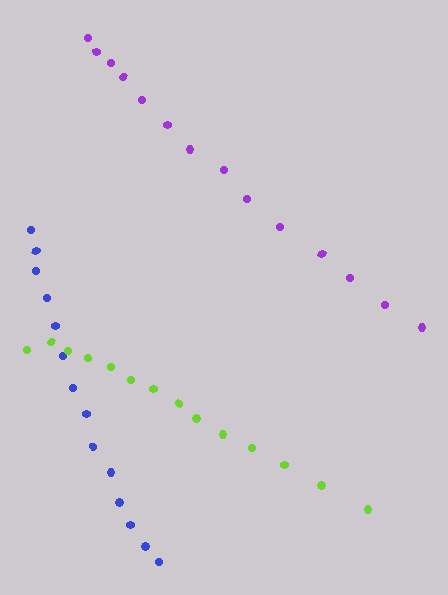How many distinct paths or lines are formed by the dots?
There are 3 distinct paths.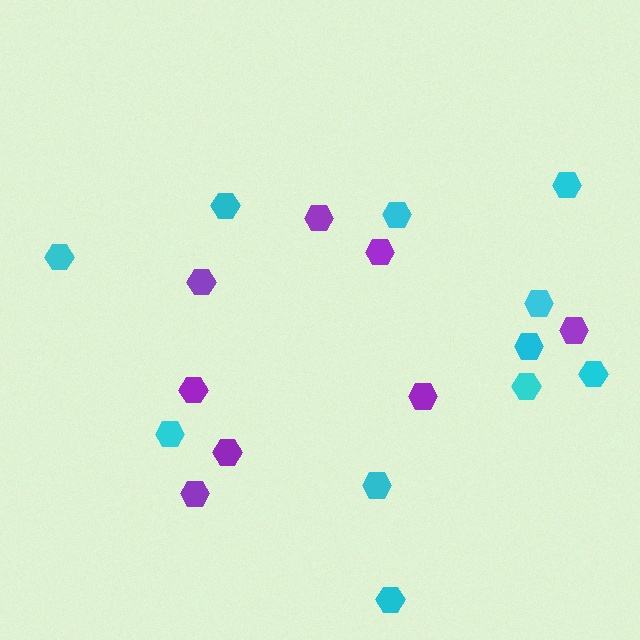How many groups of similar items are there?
There are 2 groups: one group of cyan hexagons (11) and one group of purple hexagons (8).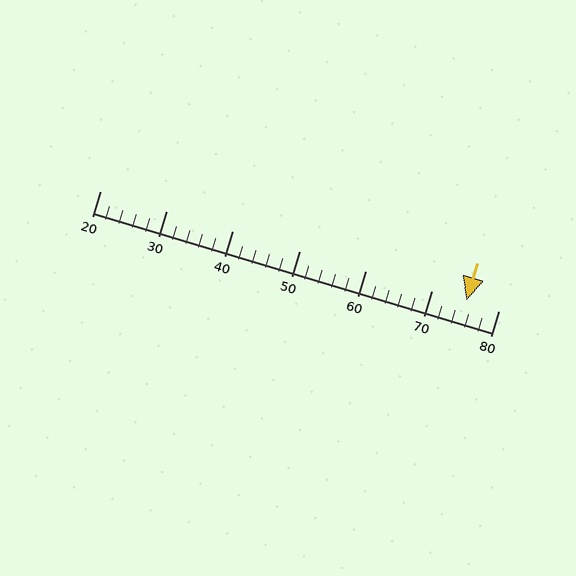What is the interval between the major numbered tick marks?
The major tick marks are spaced 10 units apart.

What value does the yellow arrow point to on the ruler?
The yellow arrow points to approximately 75.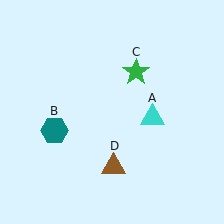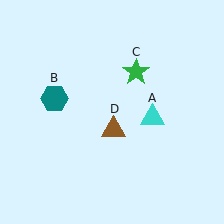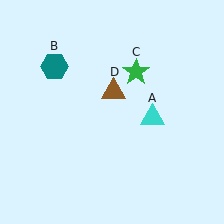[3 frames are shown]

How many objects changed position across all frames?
2 objects changed position: teal hexagon (object B), brown triangle (object D).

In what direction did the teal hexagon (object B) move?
The teal hexagon (object B) moved up.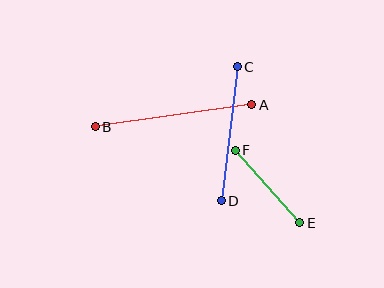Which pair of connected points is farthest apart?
Points A and B are farthest apart.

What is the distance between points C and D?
The distance is approximately 135 pixels.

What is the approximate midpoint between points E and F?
The midpoint is at approximately (268, 186) pixels.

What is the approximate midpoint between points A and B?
The midpoint is at approximately (173, 116) pixels.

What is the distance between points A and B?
The distance is approximately 158 pixels.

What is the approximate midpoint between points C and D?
The midpoint is at approximately (229, 134) pixels.